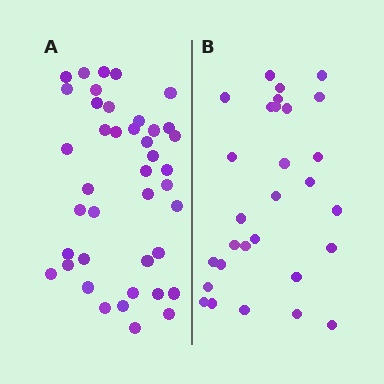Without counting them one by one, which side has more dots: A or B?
Region A (the left region) has more dots.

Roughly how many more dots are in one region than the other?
Region A has roughly 12 or so more dots than region B.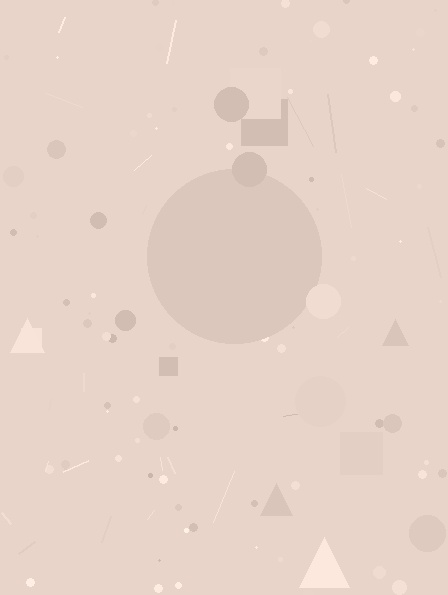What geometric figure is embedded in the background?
A circle is embedded in the background.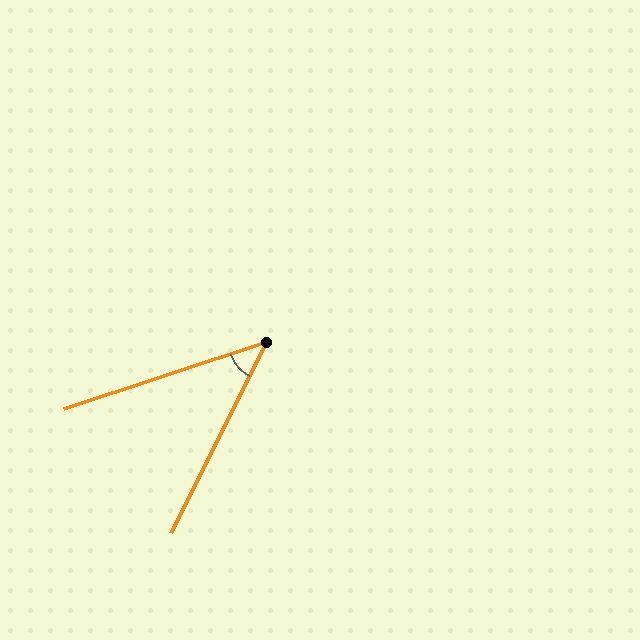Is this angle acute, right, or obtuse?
It is acute.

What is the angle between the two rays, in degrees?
Approximately 45 degrees.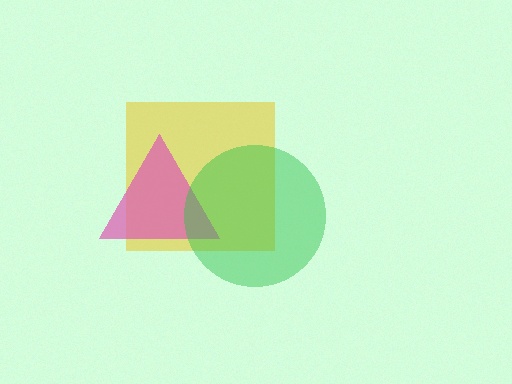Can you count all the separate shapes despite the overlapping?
Yes, there are 3 separate shapes.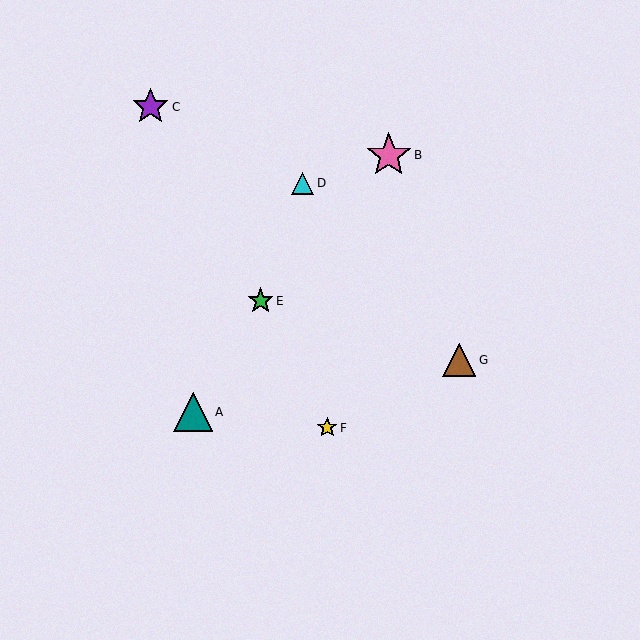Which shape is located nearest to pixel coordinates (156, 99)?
The purple star (labeled C) at (151, 107) is nearest to that location.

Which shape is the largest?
The pink star (labeled B) is the largest.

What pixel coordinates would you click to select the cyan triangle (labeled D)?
Click at (303, 183) to select the cyan triangle D.